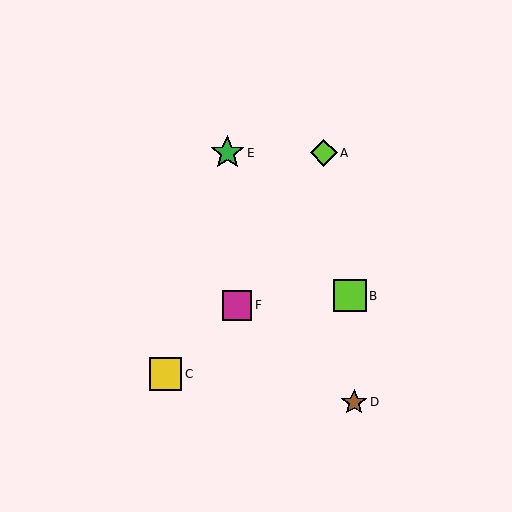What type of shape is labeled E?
Shape E is a green star.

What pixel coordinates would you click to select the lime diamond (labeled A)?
Click at (324, 153) to select the lime diamond A.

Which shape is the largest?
The green star (labeled E) is the largest.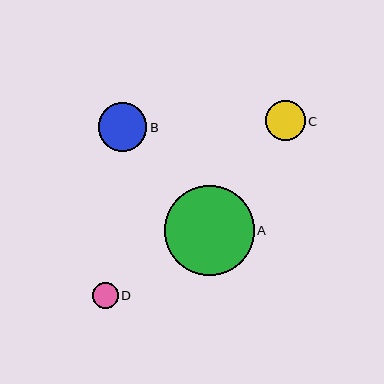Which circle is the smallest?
Circle D is the smallest with a size of approximately 26 pixels.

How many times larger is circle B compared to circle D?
Circle B is approximately 1.9 times the size of circle D.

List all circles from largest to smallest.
From largest to smallest: A, B, C, D.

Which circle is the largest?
Circle A is the largest with a size of approximately 90 pixels.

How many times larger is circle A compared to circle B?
Circle A is approximately 1.8 times the size of circle B.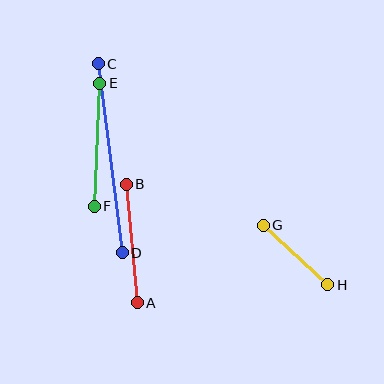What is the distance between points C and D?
The distance is approximately 190 pixels.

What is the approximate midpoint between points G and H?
The midpoint is at approximately (295, 255) pixels.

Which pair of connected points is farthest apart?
Points C and D are farthest apart.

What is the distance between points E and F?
The distance is approximately 123 pixels.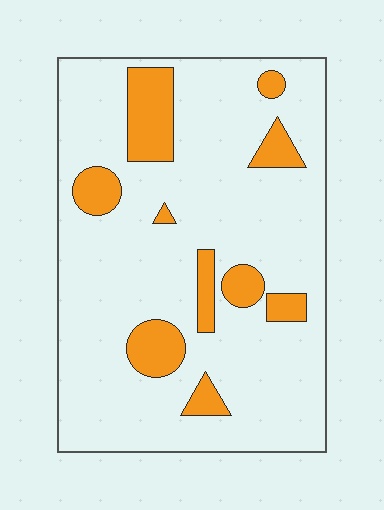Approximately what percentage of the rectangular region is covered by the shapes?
Approximately 15%.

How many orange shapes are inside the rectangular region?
10.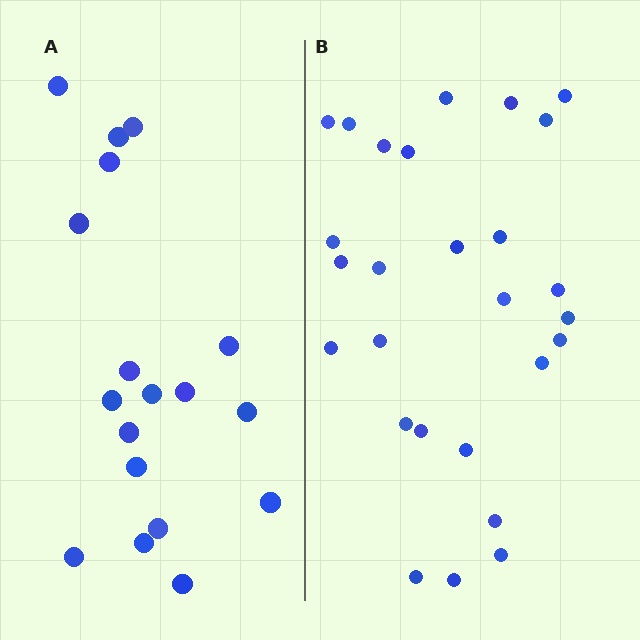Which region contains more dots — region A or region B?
Region B (the right region) has more dots.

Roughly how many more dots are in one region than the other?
Region B has roughly 8 or so more dots than region A.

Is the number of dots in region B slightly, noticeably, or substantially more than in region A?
Region B has substantially more. The ratio is roughly 1.5 to 1.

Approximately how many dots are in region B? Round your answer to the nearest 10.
About 30 dots. (The exact count is 27, which rounds to 30.)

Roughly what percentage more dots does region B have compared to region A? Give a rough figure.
About 50% more.